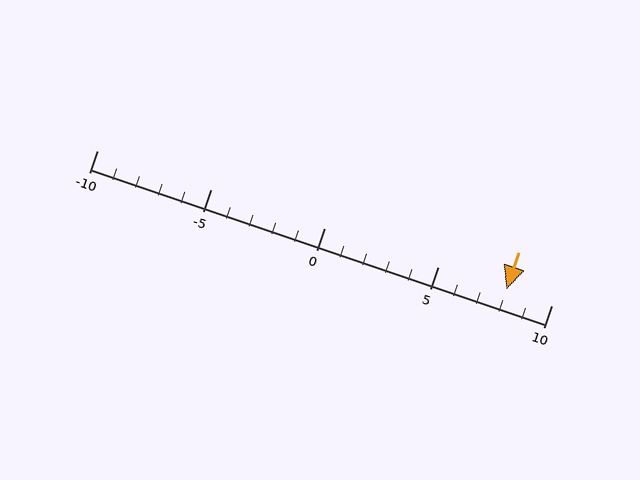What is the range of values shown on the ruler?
The ruler shows values from -10 to 10.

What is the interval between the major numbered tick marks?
The major tick marks are spaced 5 units apart.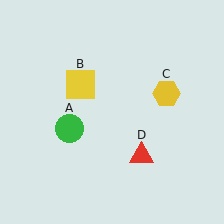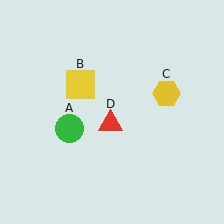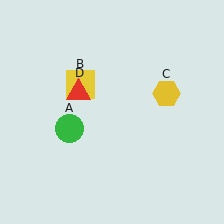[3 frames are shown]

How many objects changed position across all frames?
1 object changed position: red triangle (object D).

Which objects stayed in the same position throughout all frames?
Green circle (object A) and yellow square (object B) and yellow hexagon (object C) remained stationary.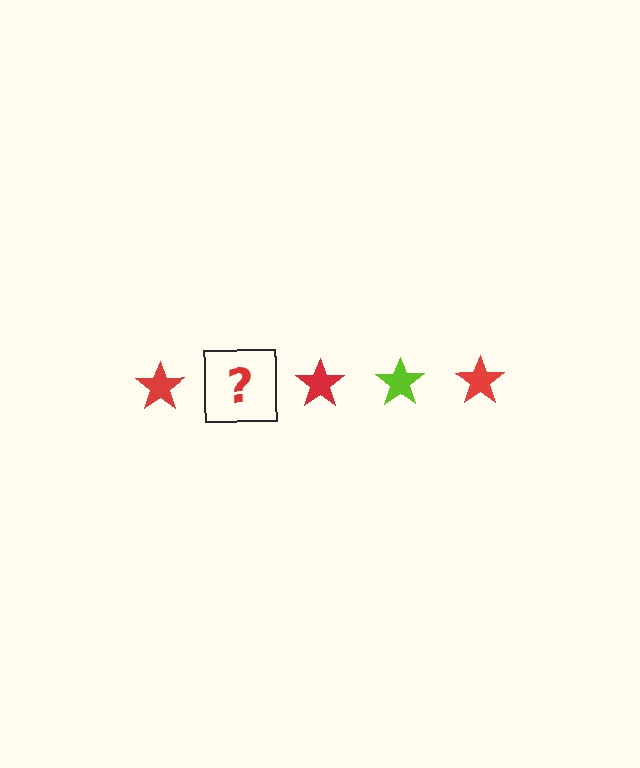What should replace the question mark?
The question mark should be replaced with a lime star.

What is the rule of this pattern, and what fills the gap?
The rule is that the pattern cycles through red, lime stars. The gap should be filled with a lime star.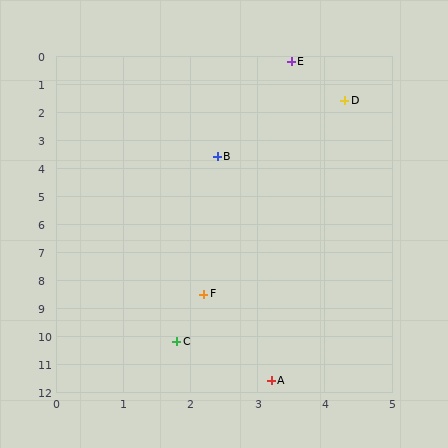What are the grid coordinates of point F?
Point F is at approximately (2.2, 8.5).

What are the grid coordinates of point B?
Point B is at approximately (2.4, 3.6).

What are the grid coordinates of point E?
Point E is at approximately (3.5, 0.2).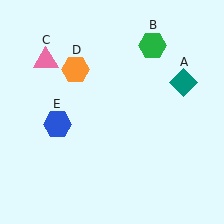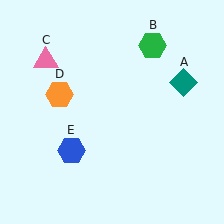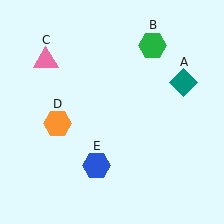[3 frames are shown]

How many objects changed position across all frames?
2 objects changed position: orange hexagon (object D), blue hexagon (object E).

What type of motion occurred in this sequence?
The orange hexagon (object D), blue hexagon (object E) rotated counterclockwise around the center of the scene.